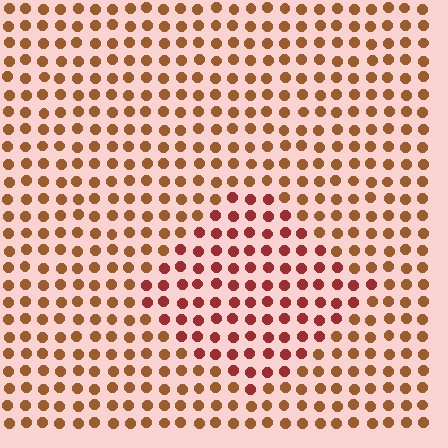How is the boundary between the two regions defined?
The boundary is defined purely by a slight shift in hue (about 28 degrees). Spacing, size, and orientation are identical on both sides.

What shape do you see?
I see a diamond.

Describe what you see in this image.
The image is filled with small brown elements in a uniform arrangement. A diamond-shaped region is visible where the elements are tinted to a slightly different hue, forming a subtle color boundary.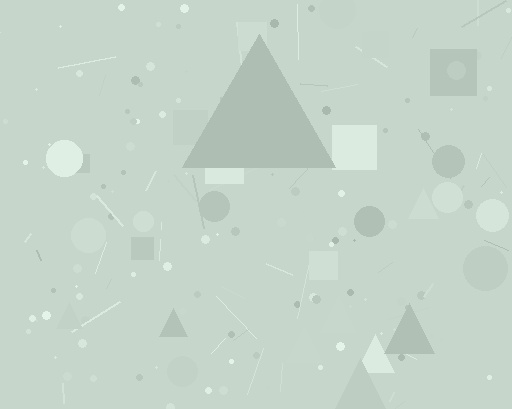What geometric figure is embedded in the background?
A triangle is embedded in the background.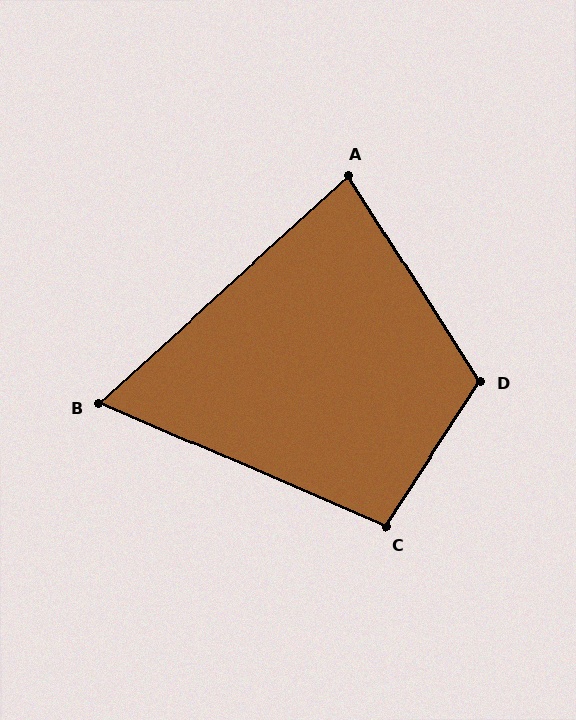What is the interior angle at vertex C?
Approximately 100 degrees (obtuse).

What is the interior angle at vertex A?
Approximately 80 degrees (acute).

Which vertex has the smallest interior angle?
B, at approximately 66 degrees.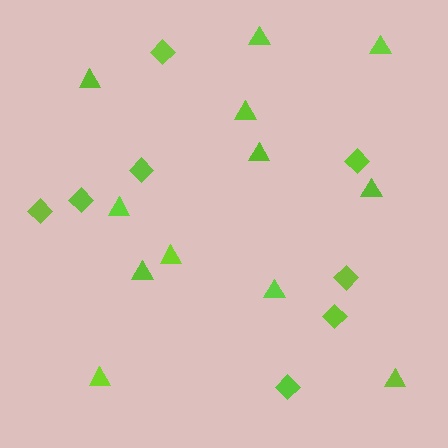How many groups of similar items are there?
There are 2 groups: one group of triangles (12) and one group of diamonds (8).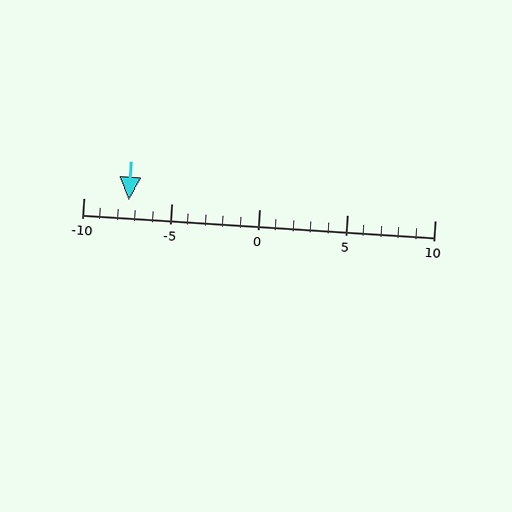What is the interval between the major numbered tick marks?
The major tick marks are spaced 5 units apart.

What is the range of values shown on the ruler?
The ruler shows values from -10 to 10.